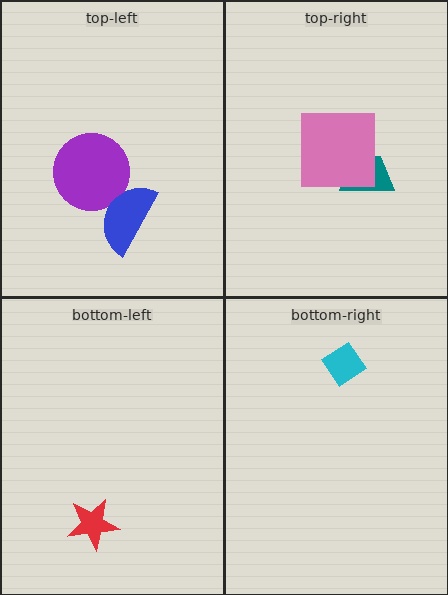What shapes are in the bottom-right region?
The cyan diamond.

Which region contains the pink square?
The top-right region.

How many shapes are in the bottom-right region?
1.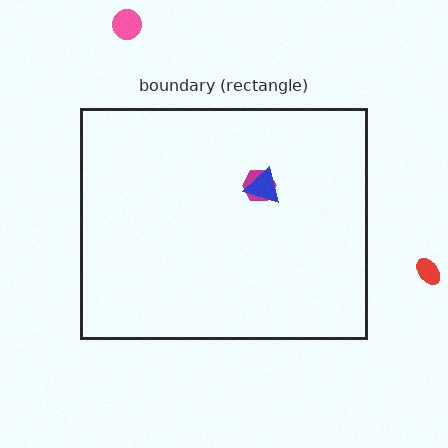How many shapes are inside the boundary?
2 inside, 2 outside.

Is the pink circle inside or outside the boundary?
Outside.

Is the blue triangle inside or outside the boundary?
Inside.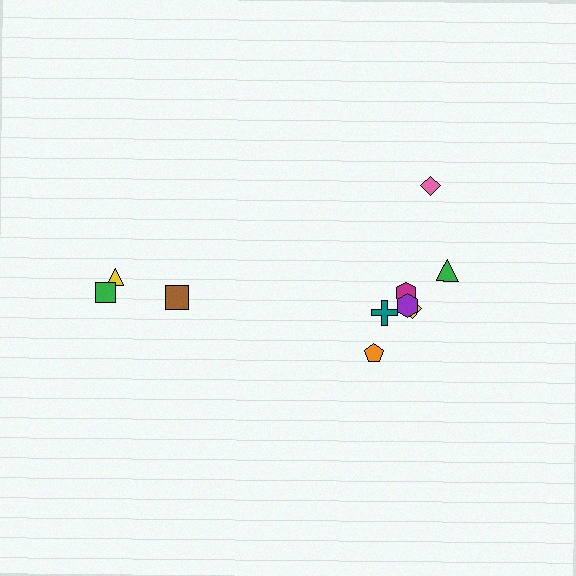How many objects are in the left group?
There are 3 objects.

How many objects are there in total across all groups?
There are 10 objects.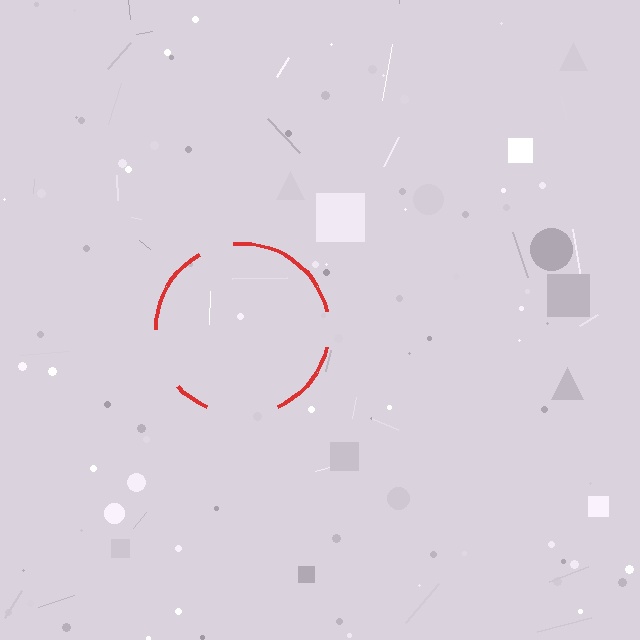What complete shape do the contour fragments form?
The contour fragments form a circle.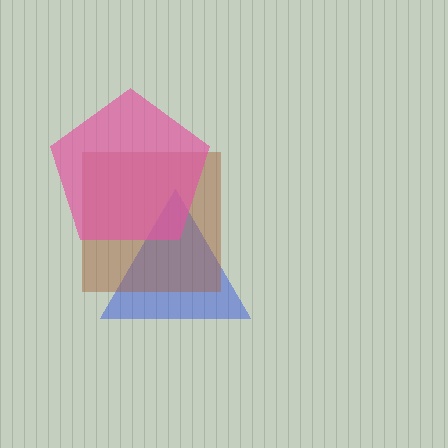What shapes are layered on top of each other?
The layered shapes are: a blue triangle, a brown square, a pink pentagon.